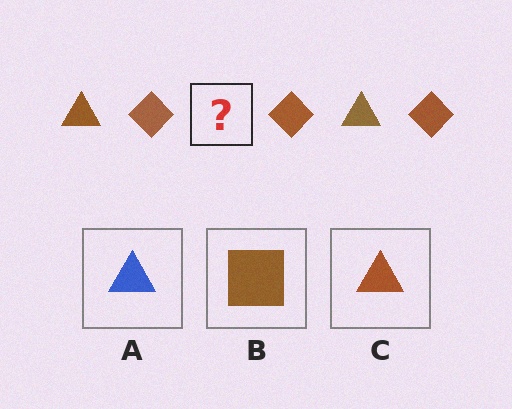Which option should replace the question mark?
Option C.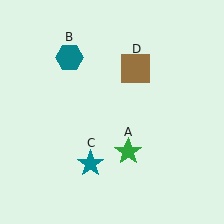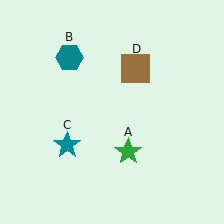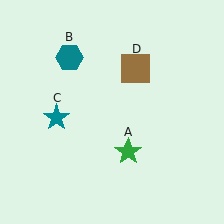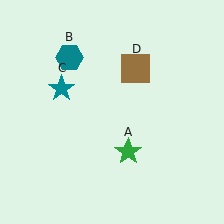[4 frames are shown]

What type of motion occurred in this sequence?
The teal star (object C) rotated clockwise around the center of the scene.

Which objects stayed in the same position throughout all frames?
Green star (object A) and teal hexagon (object B) and brown square (object D) remained stationary.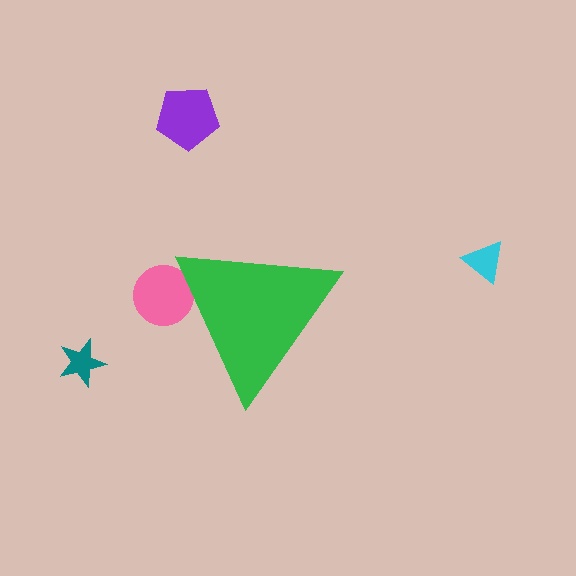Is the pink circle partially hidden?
Yes, the pink circle is partially hidden behind the green triangle.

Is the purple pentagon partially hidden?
No, the purple pentagon is fully visible.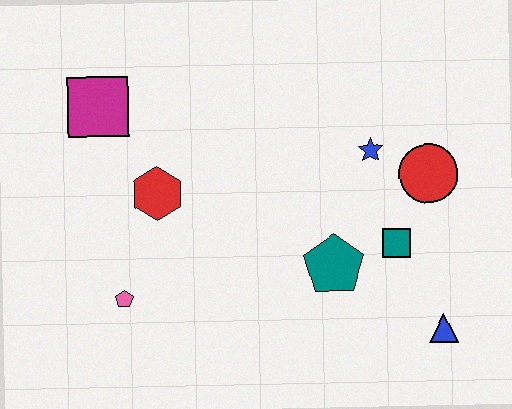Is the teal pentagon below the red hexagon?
Yes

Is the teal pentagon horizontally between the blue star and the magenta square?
Yes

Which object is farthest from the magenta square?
The blue triangle is farthest from the magenta square.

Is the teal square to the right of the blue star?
Yes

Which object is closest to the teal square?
The teal pentagon is closest to the teal square.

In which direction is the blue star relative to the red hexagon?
The blue star is to the right of the red hexagon.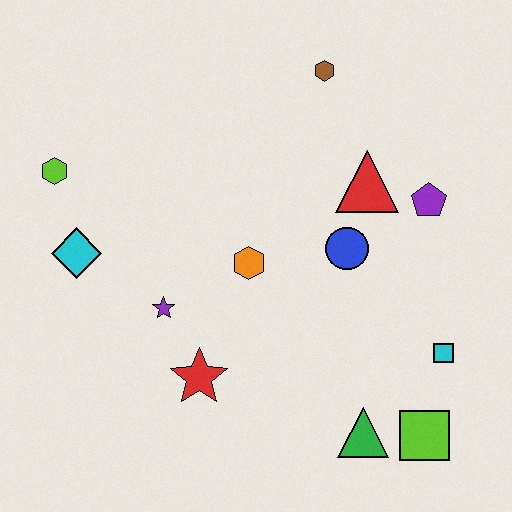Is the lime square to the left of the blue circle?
No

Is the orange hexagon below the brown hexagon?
Yes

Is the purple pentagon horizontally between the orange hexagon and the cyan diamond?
No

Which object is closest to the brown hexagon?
The red triangle is closest to the brown hexagon.